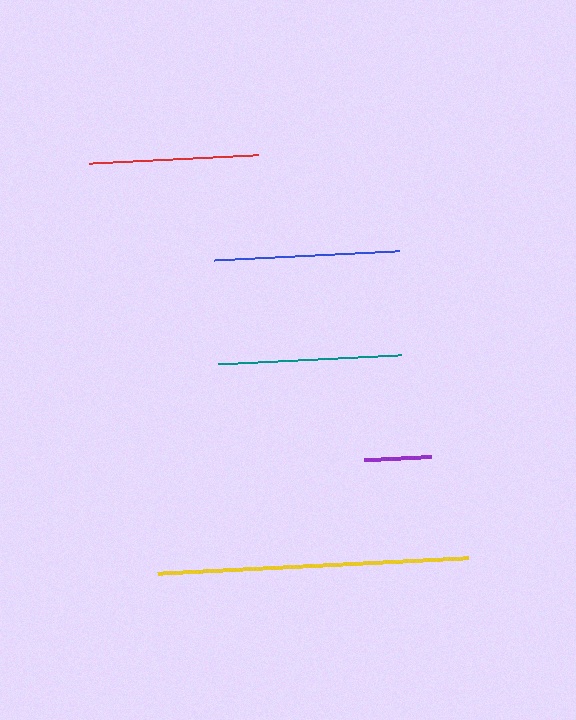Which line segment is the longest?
The yellow line is the longest at approximately 310 pixels.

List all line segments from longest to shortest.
From longest to shortest: yellow, blue, teal, red, purple.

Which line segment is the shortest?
The purple line is the shortest at approximately 67 pixels.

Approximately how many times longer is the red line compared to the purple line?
The red line is approximately 2.5 times the length of the purple line.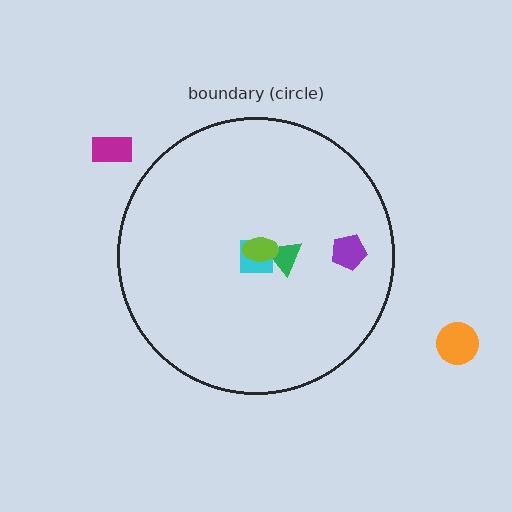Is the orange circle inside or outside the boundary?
Outside.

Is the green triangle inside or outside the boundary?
Inside.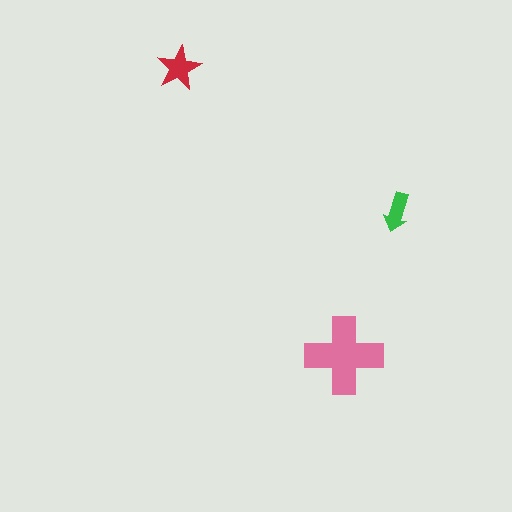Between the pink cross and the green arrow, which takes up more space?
The pink cross.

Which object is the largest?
The pink cross.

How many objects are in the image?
There are 3 objects in the image.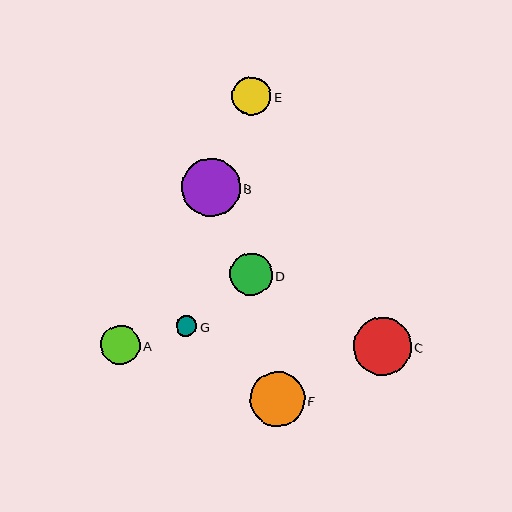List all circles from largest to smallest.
From largest to smallest: B, C, F, D, A, E, G.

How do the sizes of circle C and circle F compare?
Circle C and circle F are approximately the same size.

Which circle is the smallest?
Circle G is the smallest with a size of approximately 21 pixels.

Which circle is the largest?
Circle B is the largest with a size of approximately 58 pixels.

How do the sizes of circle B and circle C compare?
Circle B and circle C are approximately the same size.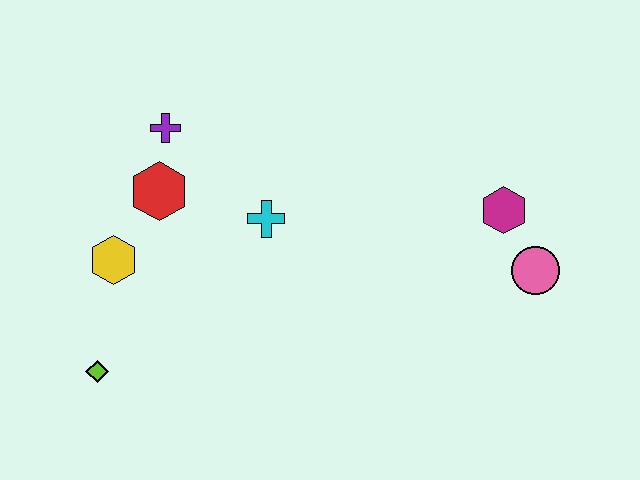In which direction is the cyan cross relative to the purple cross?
The cyan cross is to the right of the purple cross.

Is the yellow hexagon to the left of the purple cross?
Yes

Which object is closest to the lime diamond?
The yellow hexagon is closest to the lime diamond.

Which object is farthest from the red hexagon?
The pink circle is farthest from the red hexagon.